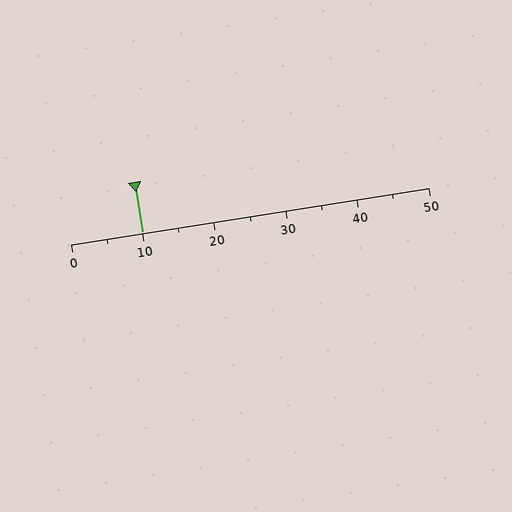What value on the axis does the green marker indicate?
The marker indicates approximately 10.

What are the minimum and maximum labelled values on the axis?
The axis runs from 0 to 50.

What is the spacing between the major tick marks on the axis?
The major ticks are spaced 10 apart.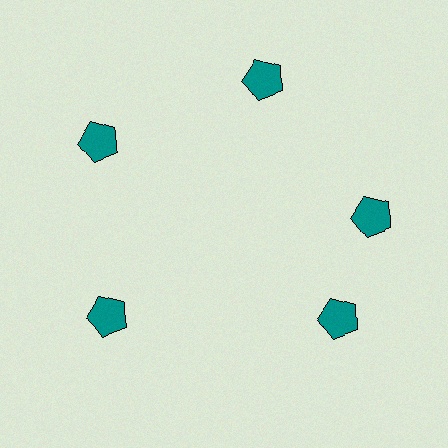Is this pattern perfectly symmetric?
No. The 5 teal pentagons are arranged in a ring, but one element near the 5 o'clock position is rotated out of alignment along the ring, breaking the 5-fold rotational symmetry.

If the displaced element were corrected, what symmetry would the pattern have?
It would have 5-fold rotational symmetry — the pattern would map onto itself every 72 degrees.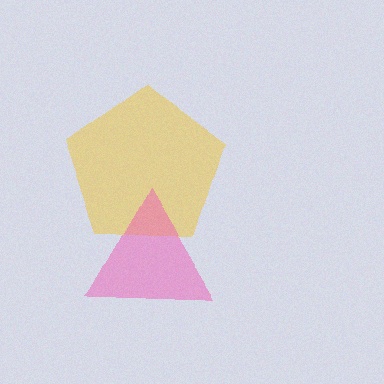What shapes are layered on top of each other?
The layered shapes are: a yellow pentagon, a pink triangle.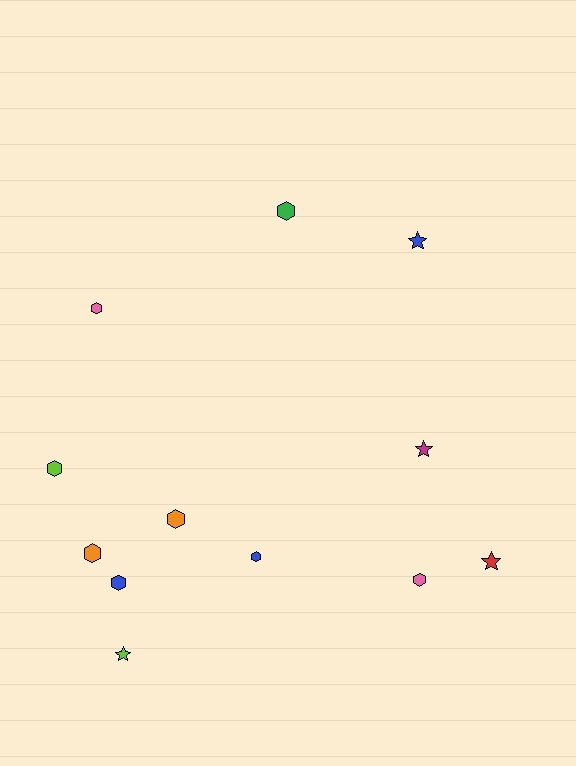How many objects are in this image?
There are 12 objects.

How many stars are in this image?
There are 4 stars.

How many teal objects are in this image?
There are no teal objects.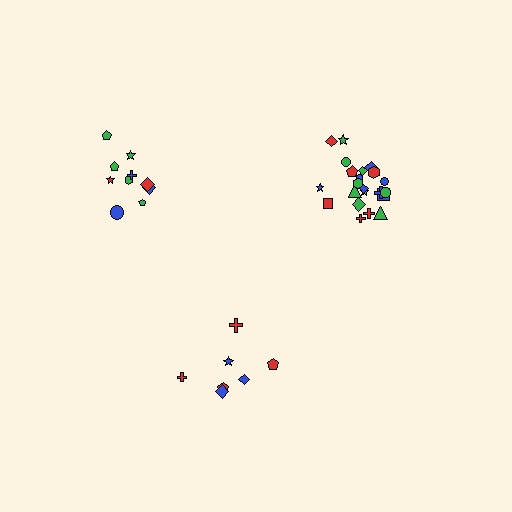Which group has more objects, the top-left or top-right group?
The top-right group.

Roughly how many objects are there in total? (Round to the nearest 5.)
Roughly 40 objects in total.